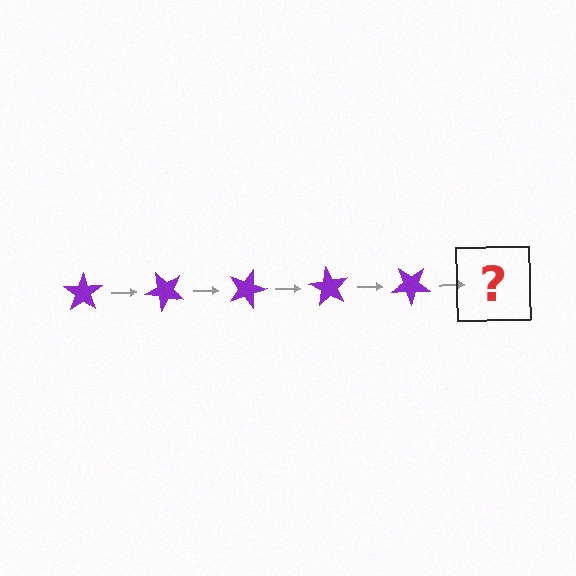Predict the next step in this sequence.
The next step is a purple star rotated 225 degrees.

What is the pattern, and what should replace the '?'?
The pattern is that the star rotates 45 degrees each step. The '?' should be a purple star rotated 225 degrees.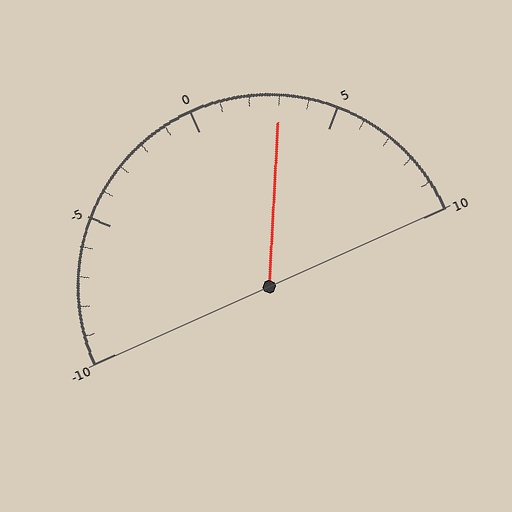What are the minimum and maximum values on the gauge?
The gauge ranges from -10 to 10.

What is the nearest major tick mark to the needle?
The nearest major tick mark is 5.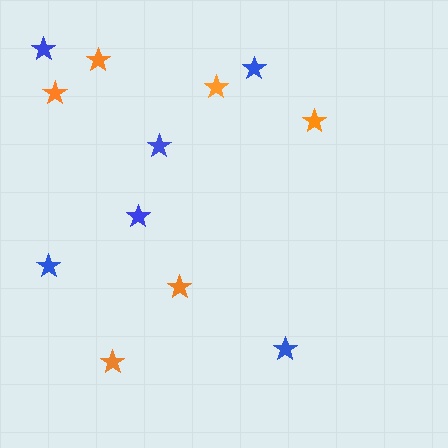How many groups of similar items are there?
There are 2 groups: one group of orange stars (6) and one group of blue stars (6).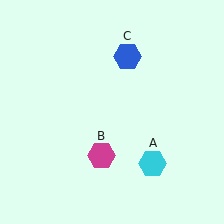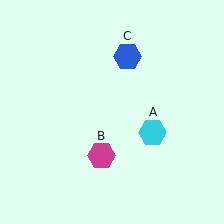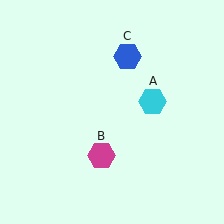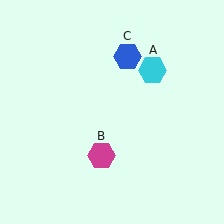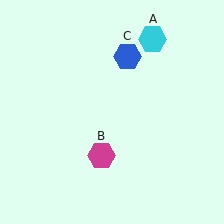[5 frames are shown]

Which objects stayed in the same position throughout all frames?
Magenta hexagon (object B) and blue hexagon (object C) remained stationary.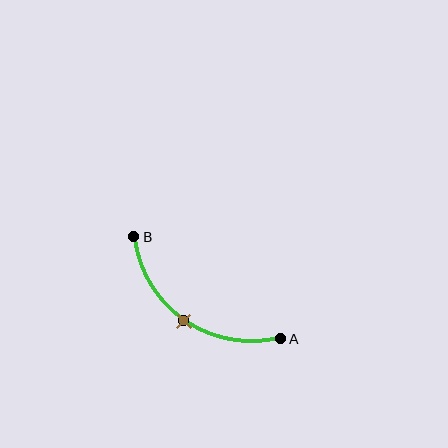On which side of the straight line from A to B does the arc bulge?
The arc bulges below and to the left of the straight line connecting A and B.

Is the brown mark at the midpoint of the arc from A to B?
Yes. The brown mark lies on the arc at equal arc-length from both A and B — it is the arc midpoint.